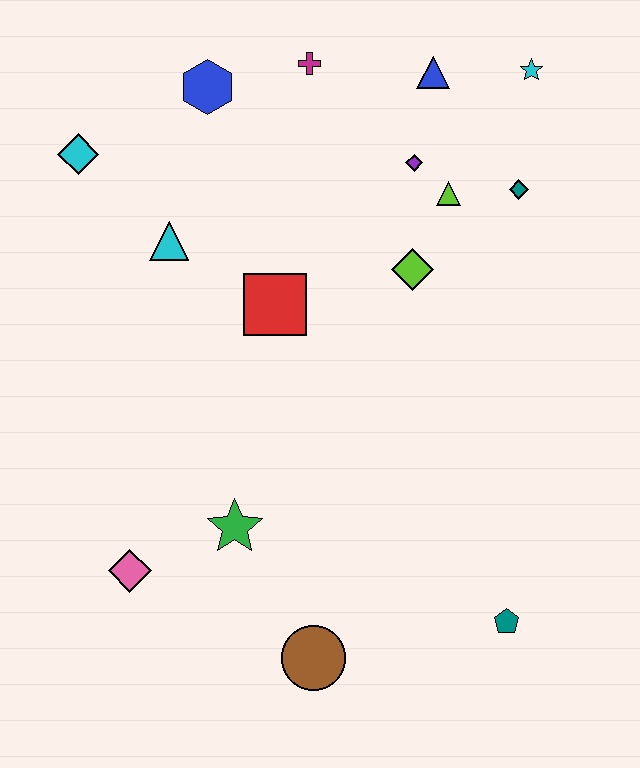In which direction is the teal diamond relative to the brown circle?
The teal diamond is above the brown circle.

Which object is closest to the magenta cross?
The blue hexagon is closest to the magenta cross.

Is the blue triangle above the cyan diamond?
Yes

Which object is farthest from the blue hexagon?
The teal pentagon is farthest from the blue hexagon.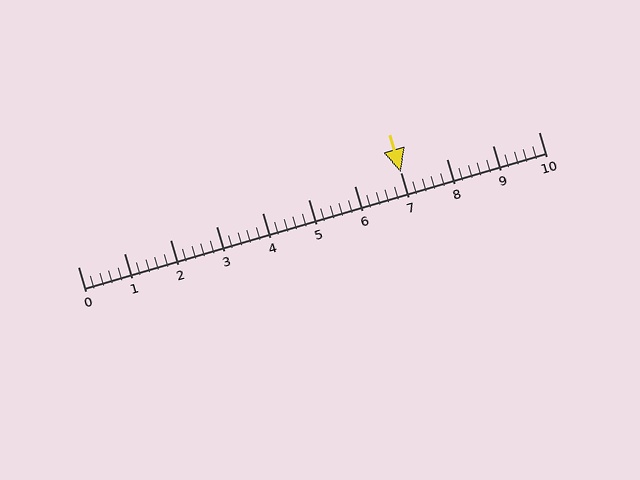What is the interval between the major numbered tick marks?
The major tick marks are spaced 1 units apart.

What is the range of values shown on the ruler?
The ruler shows values from 0 to 10.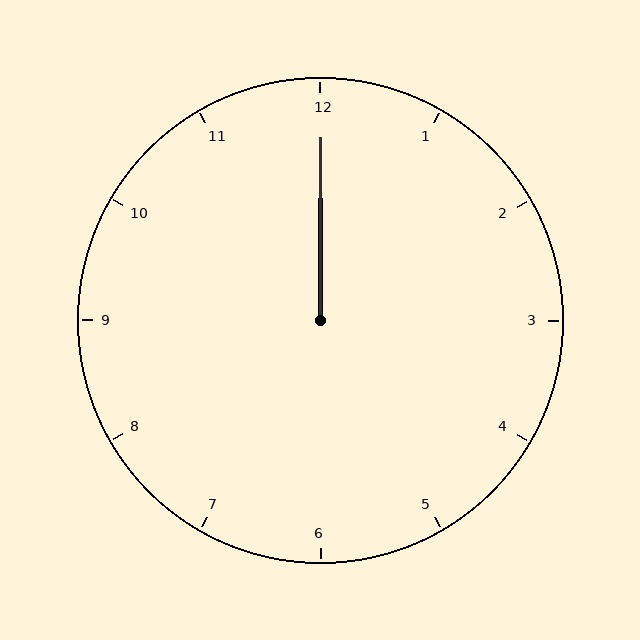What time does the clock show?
12:00.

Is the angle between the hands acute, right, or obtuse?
It is acute.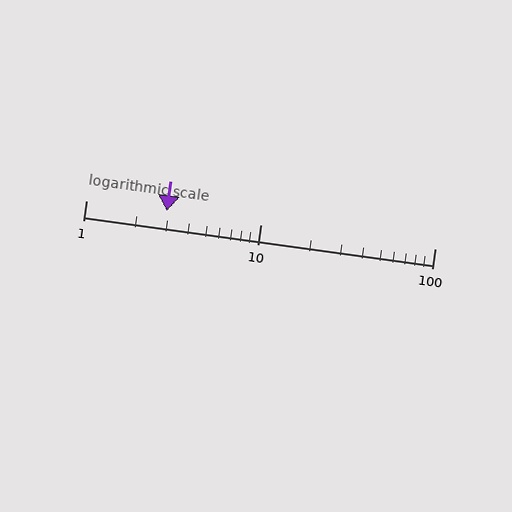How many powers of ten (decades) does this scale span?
The scale spans 2 decades, from 1 to 100.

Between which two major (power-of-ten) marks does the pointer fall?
The pointer is between 1 and 10.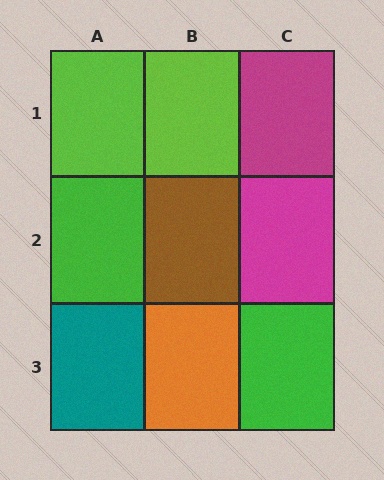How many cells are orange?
1 cell is orange.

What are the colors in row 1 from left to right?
Lime, lime, magenta.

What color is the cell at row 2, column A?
Green.